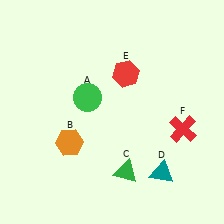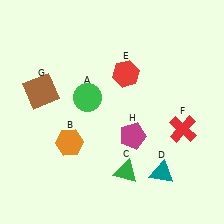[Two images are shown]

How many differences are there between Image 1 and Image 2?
There are 2 differences between the two images.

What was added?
A brown square (G), a magenta pentagon (H) were added in Image 2.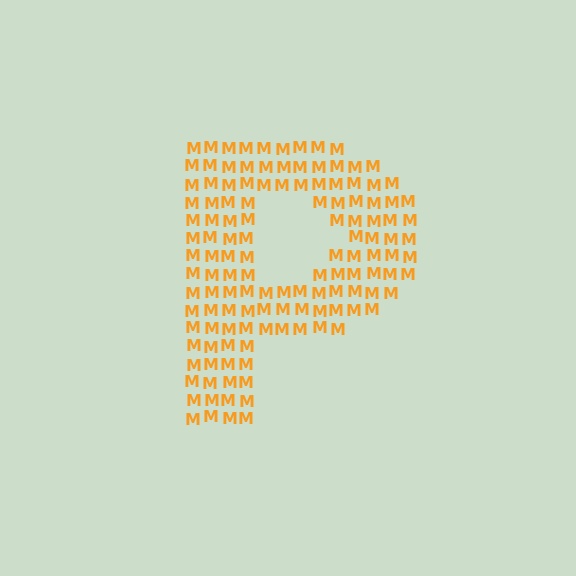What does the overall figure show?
The overall figure shows the letter P.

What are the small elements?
The small elements are letter M's.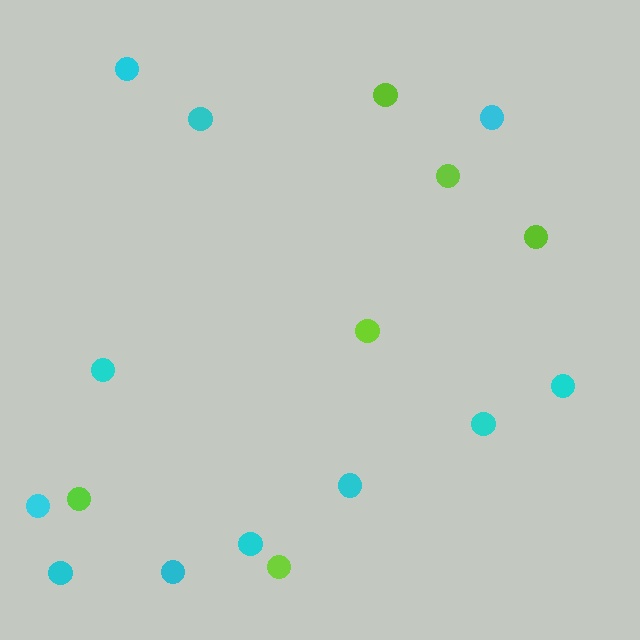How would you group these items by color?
There are 2 groups: one group of cyan circles (11) and one group of lime circles (6).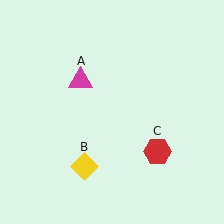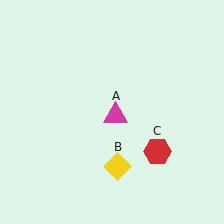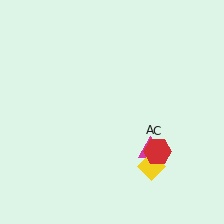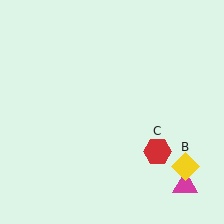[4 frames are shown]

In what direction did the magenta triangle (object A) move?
The magenta triangle (object A) moved down and to the right.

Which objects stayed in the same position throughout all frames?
Red hexagon (object C) remained stationary.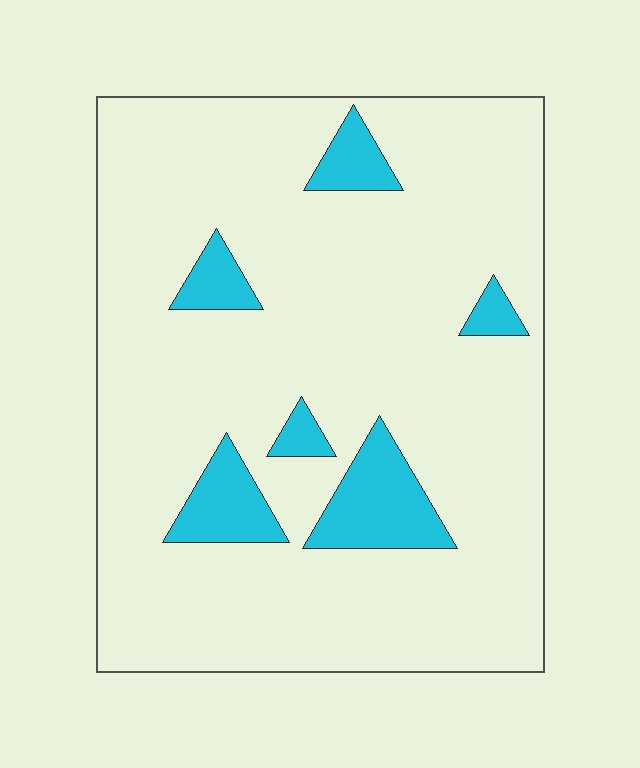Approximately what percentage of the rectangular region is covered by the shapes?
Approximately 10%.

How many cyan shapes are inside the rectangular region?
6.